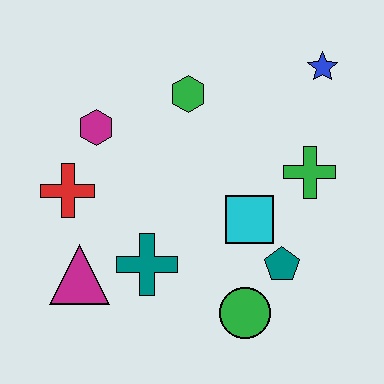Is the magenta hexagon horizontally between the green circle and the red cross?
Yes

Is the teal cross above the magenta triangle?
Yes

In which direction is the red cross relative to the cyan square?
The red cross is to the left of the cyan square.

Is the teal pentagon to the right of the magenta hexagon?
Yes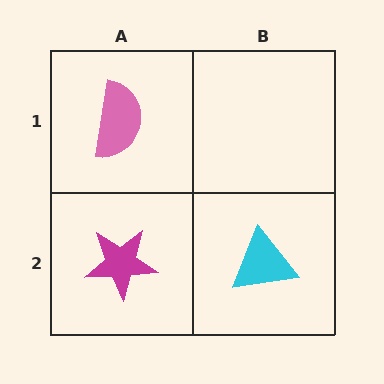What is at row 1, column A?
A pink semicircle.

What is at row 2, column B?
A cyan triangle.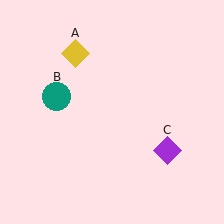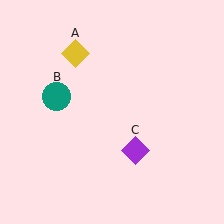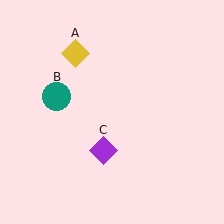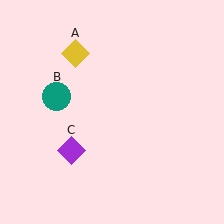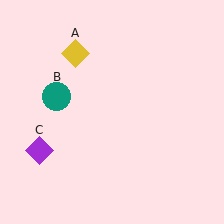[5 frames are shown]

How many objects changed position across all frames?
1 object changed position: purple diamond (object C).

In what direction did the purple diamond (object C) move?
The purple diamond (object C) moved left.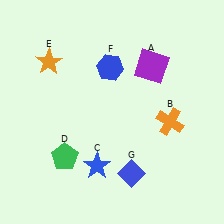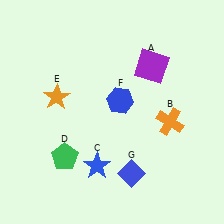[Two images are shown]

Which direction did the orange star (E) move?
The orange star (E) moved down.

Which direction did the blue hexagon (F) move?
The blue hexagon (F) moved down.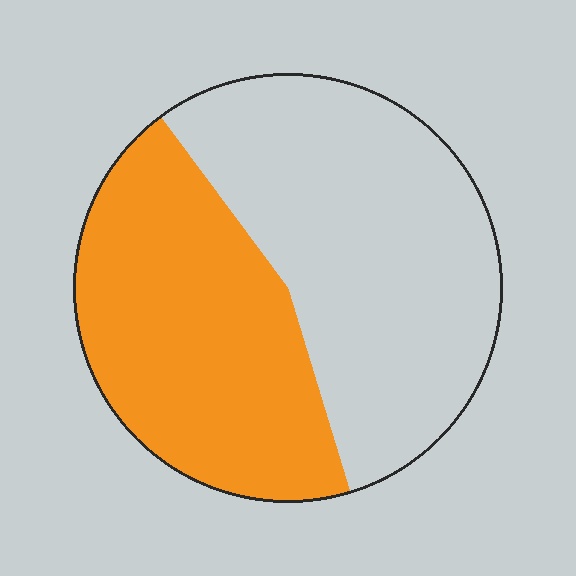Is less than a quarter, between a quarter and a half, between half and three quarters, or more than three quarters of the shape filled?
Between a quarter and a half.